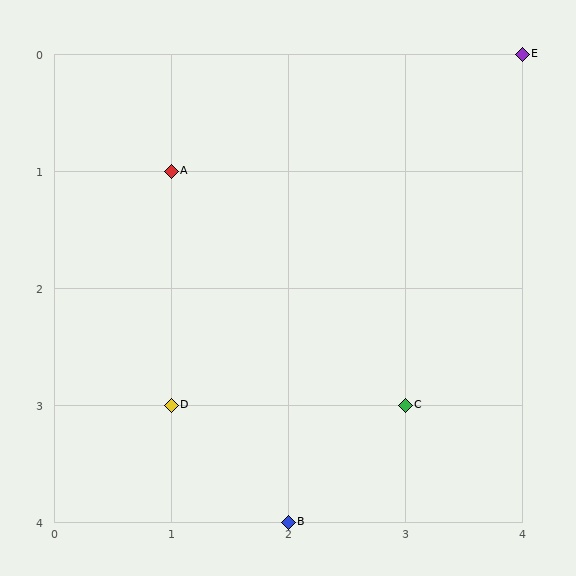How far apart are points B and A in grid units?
Points B and A are 1 column and 3 rows apart (about 3.2 grid units diagonally).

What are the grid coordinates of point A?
Point A is at grid coordinates (1, 1).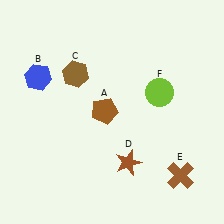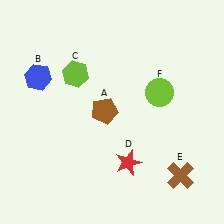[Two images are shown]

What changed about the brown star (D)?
In Image 1, D is brown. In Image 2, it changed to red.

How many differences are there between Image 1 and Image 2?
There are 2 differences between the two images.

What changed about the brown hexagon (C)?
In Image 1, C is brown. In Image 2, it changed to lime.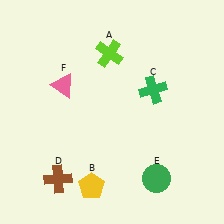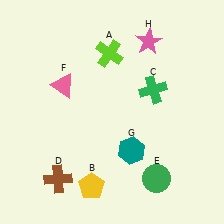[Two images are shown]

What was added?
A teal hexagon (G), a pink star (H) were added in Image 2.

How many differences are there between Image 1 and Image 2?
There are 2 differences between the two images.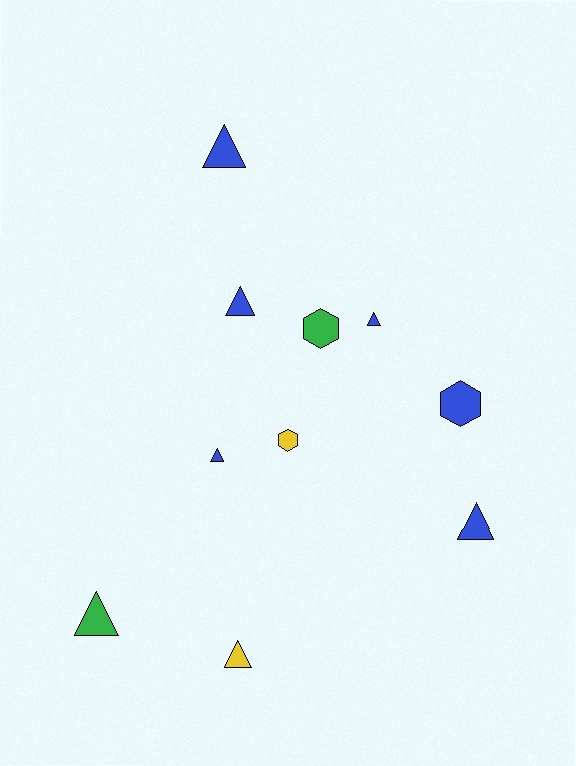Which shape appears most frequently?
Triangle, with 7 objects.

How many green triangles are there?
There is 1 green triangle.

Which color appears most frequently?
Blue, with 6 objects.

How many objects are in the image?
There are 10 objects.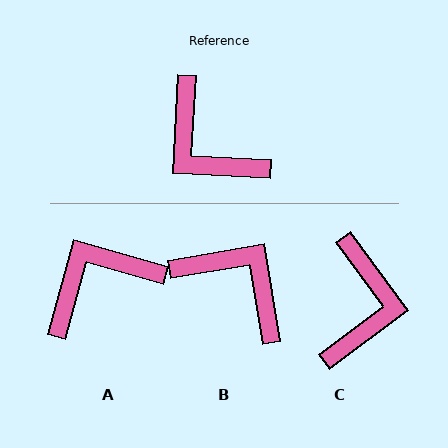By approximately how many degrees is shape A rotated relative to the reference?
Approximately 102 degrees clockwise.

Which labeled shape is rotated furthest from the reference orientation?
B, about 168 degrees away.